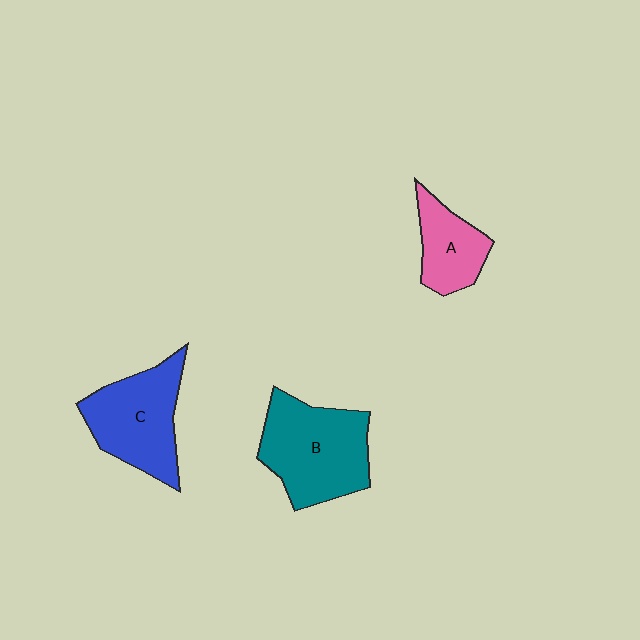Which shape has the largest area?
Shape B (teal).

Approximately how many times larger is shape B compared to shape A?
Approximately 1.9 times.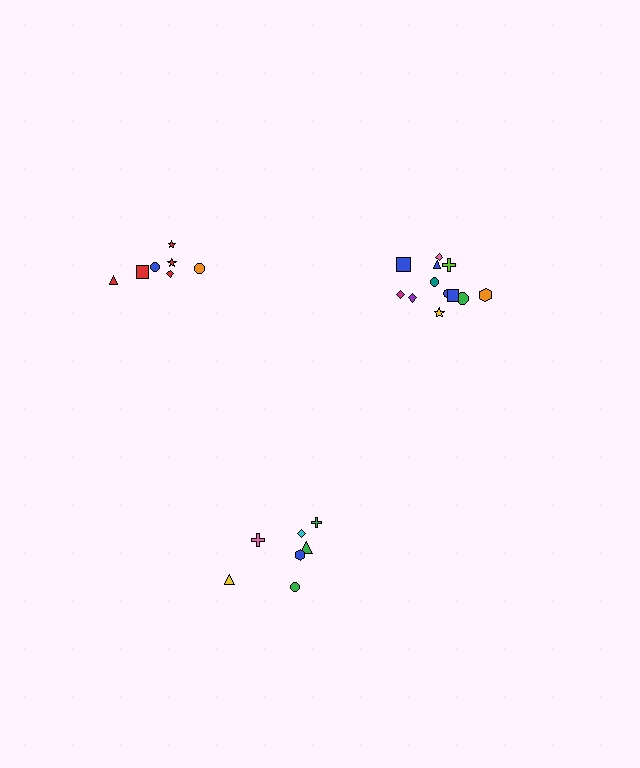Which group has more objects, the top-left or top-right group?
The top-right group.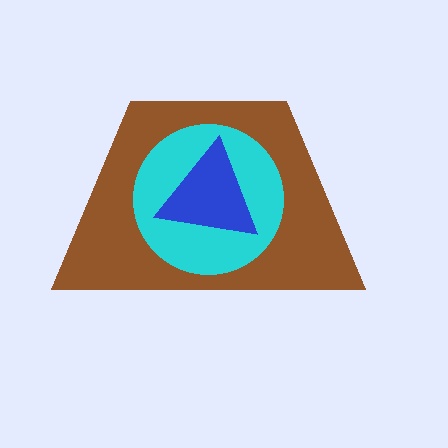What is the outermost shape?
The brown trapezoid.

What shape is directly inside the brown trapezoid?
The cyan circle.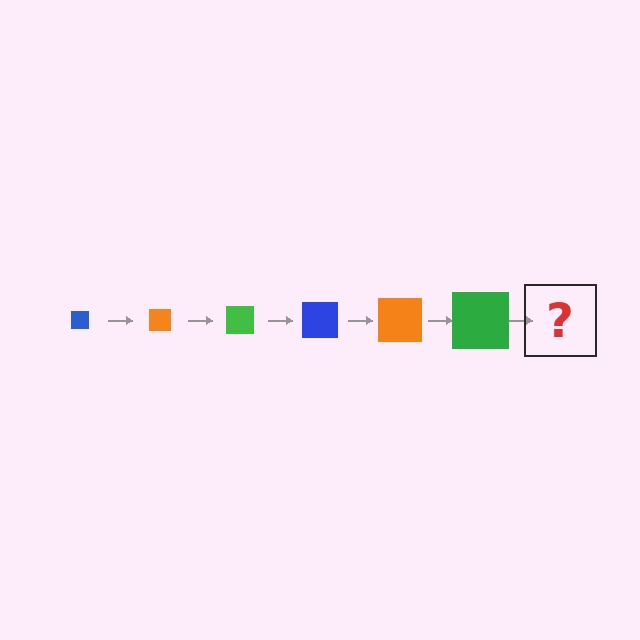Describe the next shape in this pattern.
It should be a blue square, larger than the previous one.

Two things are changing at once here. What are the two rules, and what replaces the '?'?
The two rules are that the square grows larger each step and the color cycles through blue, orange, and green. The '?' should be a blue square, larger than the previous one.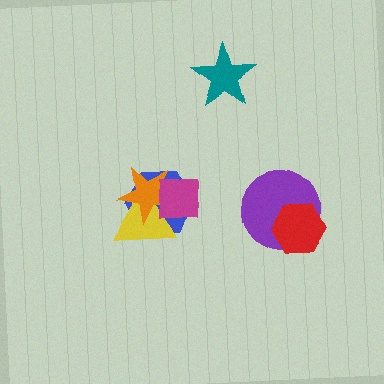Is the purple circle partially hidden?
Yes, it is partially covered by another shape.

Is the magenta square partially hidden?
No, no other shape covers it.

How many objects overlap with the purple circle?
1 object overlaps with the purple circle.